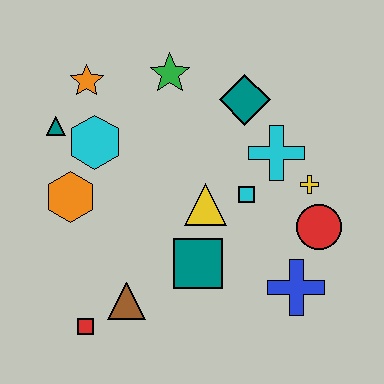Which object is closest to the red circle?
The yellow cross is closest to the red circle.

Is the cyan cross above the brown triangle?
Yes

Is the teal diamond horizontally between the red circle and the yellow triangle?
Yes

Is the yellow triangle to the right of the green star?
Yes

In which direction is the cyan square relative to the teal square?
The cyan square is above the teal square.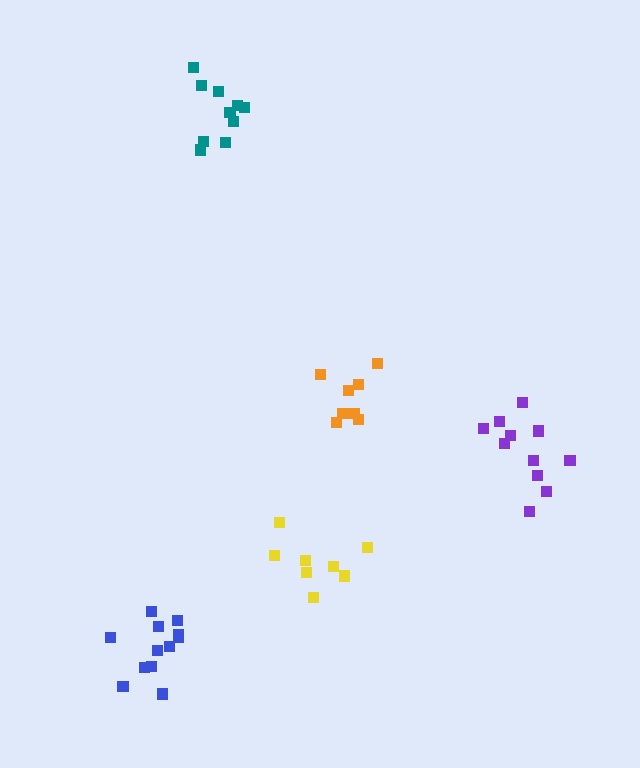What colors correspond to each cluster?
The clusters are colored: blue, yellow, orange, teal, purple.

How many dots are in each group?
Group 1: 12 dots, Group 2: 8 dots, Group 3: 8 dots, Group 4: 10 dots, Group 5: 11 dots (49 total).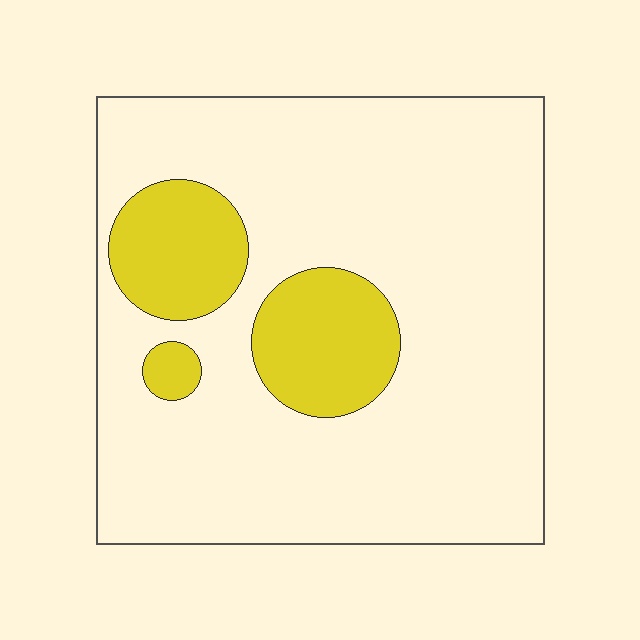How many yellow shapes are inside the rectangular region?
3.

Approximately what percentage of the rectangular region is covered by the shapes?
Approximately 20%.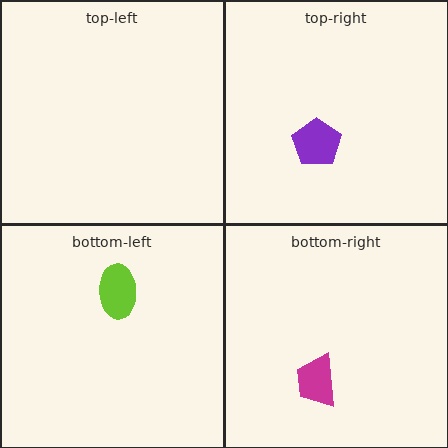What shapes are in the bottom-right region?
The magenta trapezoid.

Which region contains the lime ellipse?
The bottom-left region.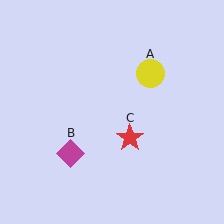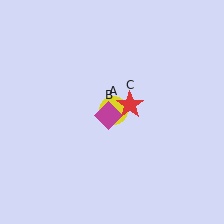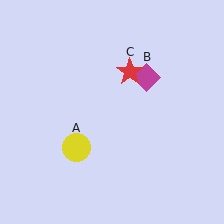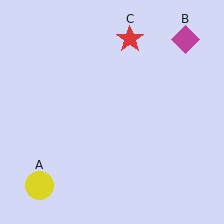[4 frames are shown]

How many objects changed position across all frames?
3 objects changed position: yellow circle (object A), magenta diamond (object B), red star (object C).